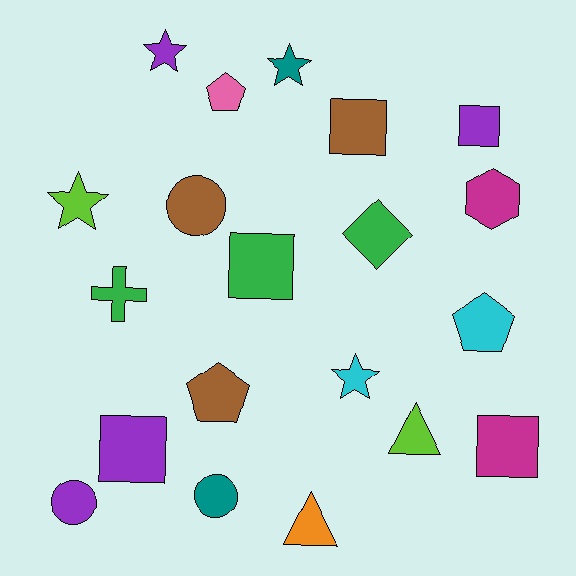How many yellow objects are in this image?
There are no yellow objects.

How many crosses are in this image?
There is 1 cross.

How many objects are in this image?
There are 20 objects.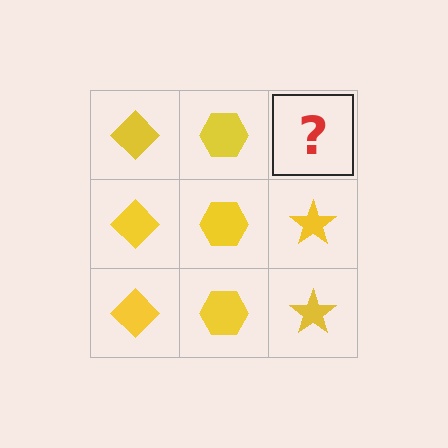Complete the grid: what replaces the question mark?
The question mark should be replaced with a yellow star.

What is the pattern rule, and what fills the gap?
The rule is that each column has a consistent shape. The gap should be filled with a yellow star.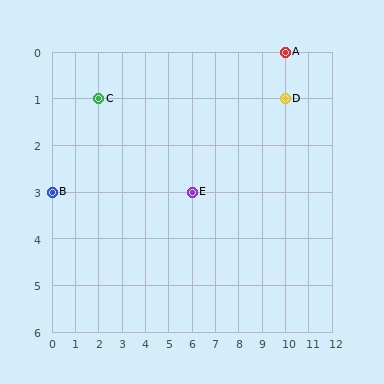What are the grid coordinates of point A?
Point A is at grid coordinates (10, 0).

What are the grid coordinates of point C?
Point C is at grid coordinates (2, 1).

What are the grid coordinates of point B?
Point B is at grid coordinates (0, 3).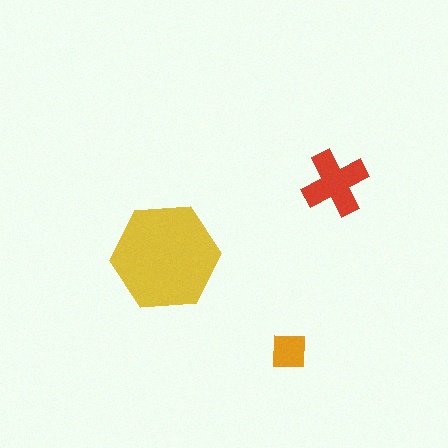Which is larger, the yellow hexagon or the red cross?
The yellow hexagon.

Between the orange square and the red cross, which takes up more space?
The red cross.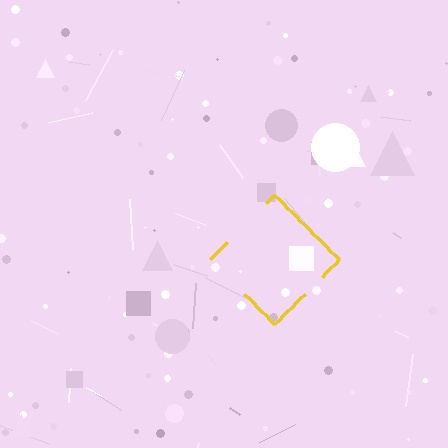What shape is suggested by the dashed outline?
The dashed outline suggests a diamond.